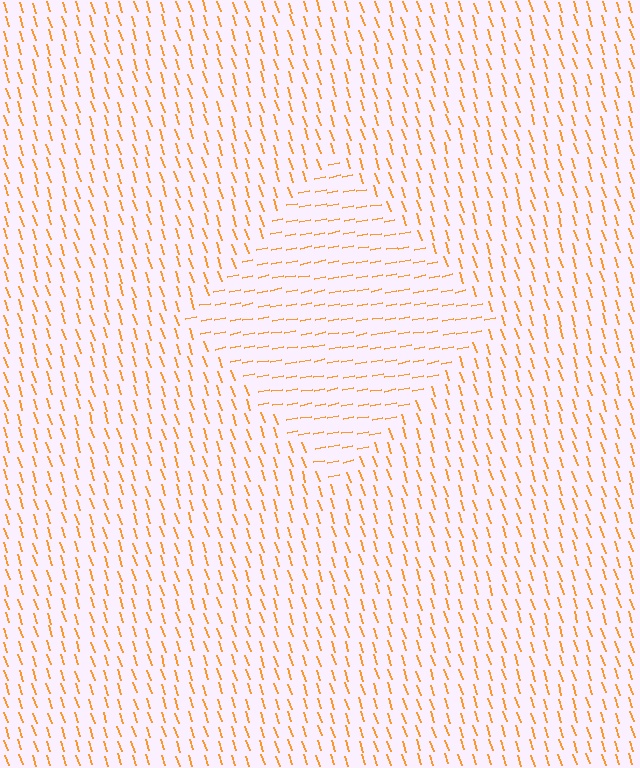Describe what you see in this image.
The image is filled with small orange line segments. A diamond region in the image has lines oriented differently from the surrounding lines, creating a visible texture boundary.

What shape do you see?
I see a diamond.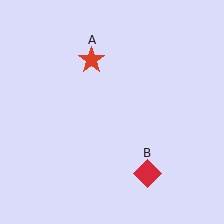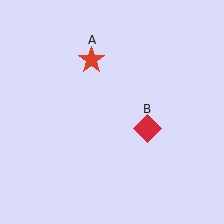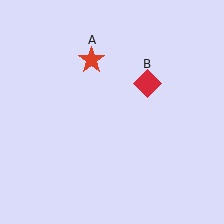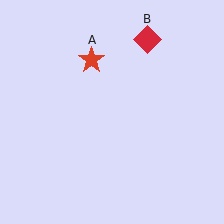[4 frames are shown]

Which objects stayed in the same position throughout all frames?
Red star (object A) remained stationary.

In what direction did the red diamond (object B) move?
The red diamond (object B) moved up.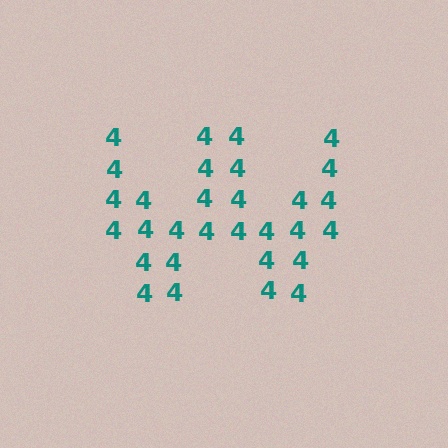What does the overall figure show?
The overall figure shows the letter W.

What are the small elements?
The small elements are digit 4's.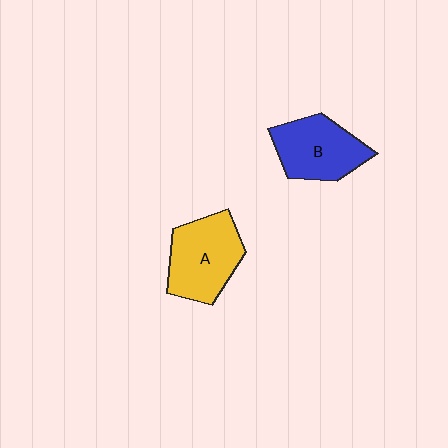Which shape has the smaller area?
Shape B (blue).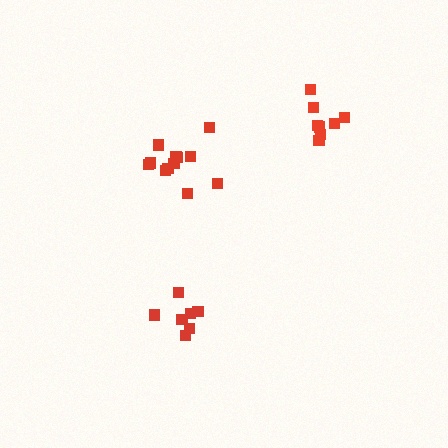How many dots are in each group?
Group 1: 12 dots, Group 2: 8 dots, Group 3: 7 dots (27 total).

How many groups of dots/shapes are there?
There are 3 groups.